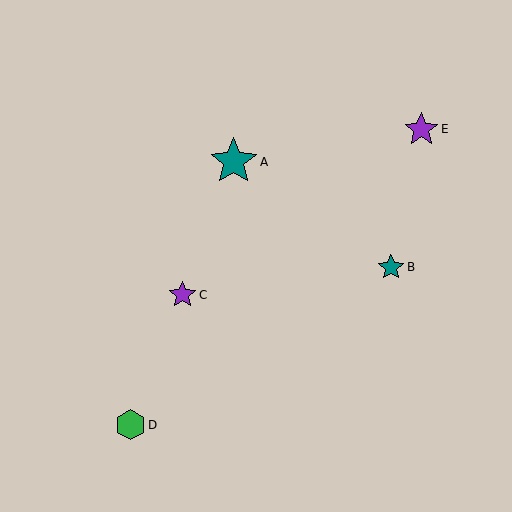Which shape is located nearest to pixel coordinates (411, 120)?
The purple star (labeled E) at (421, 129) is nearest to that location.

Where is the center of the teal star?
The center of the teal star is at (234, 162).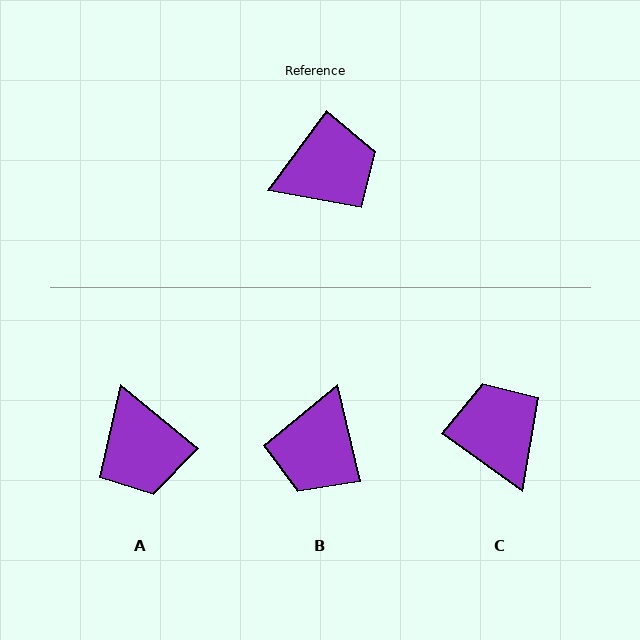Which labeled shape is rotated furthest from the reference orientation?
B, about 130 degrees away.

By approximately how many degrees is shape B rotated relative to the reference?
Approximately 130 degrees clockwise.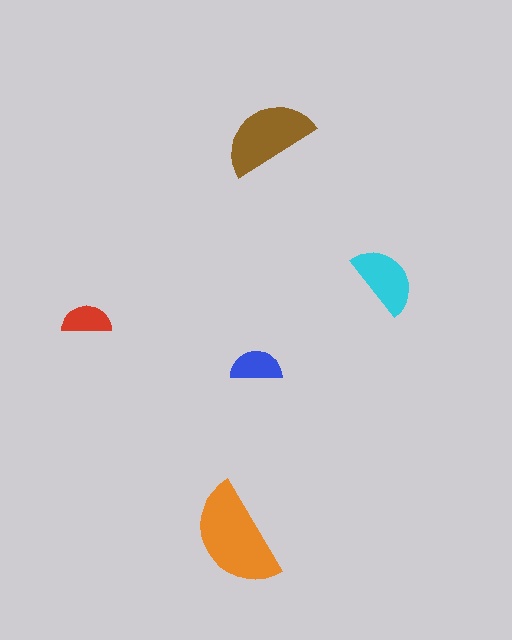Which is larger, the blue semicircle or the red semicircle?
The blue one.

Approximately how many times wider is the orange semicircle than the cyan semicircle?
About 1.5 times wider.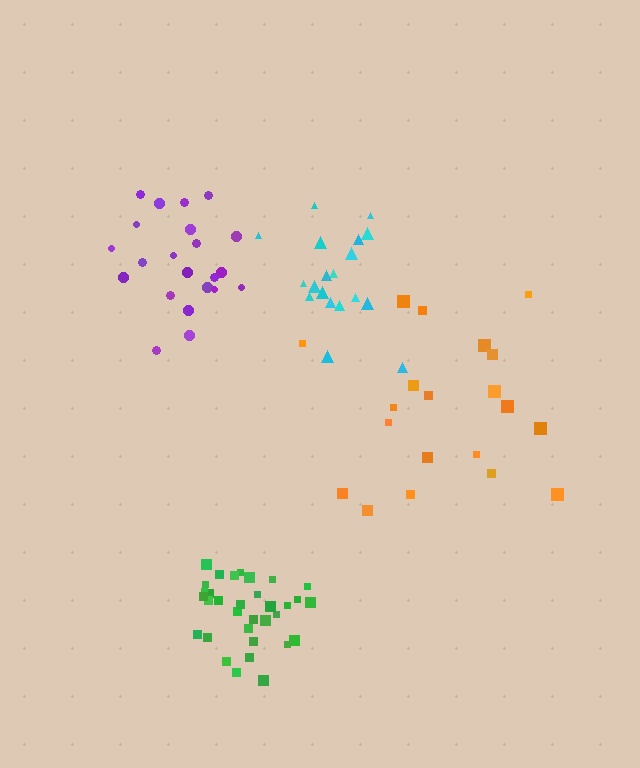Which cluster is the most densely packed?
Green.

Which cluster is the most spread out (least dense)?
Orange.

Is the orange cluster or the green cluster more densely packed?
Green.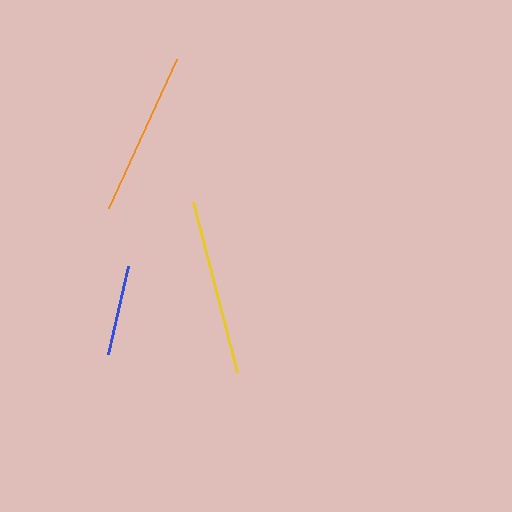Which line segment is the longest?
The yellow line is the longest at approximately 176 pixels.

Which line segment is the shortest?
The blue line is the shortest at approximately 90 pixels.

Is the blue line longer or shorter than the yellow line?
The yellow line is longer than the blue line.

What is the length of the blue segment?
The blue segment is approximately 90 pixels long.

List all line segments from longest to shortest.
From longest to shortest: yellow, orange, blue.